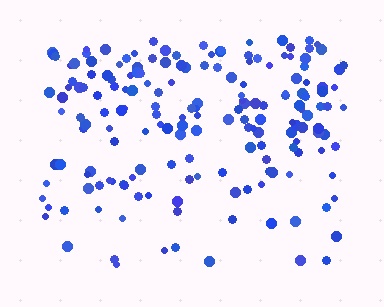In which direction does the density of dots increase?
From bottom to top, with the top side densest.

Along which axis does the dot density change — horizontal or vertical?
Vertical.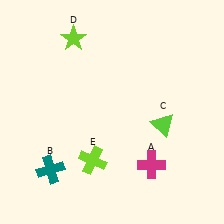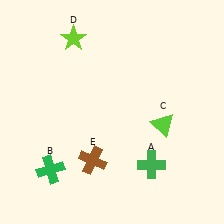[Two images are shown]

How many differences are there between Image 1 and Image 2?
There are 3 differences between the two images.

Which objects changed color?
A changed from magenta to green. B changed from teal to green. E changed from lime to brown.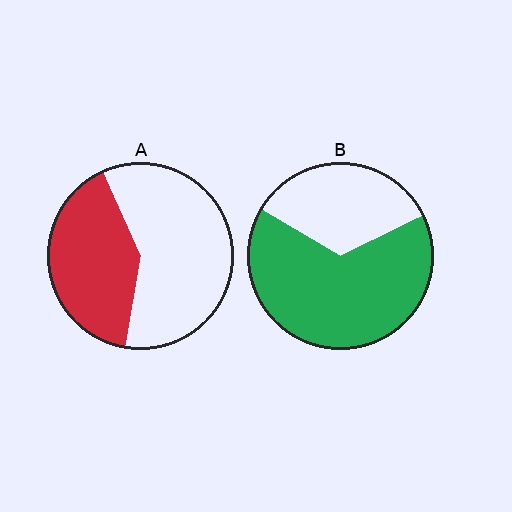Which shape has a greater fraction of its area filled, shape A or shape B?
Shape B.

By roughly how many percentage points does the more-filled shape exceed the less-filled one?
By roughly 25 percentage points (B over A).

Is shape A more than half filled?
No.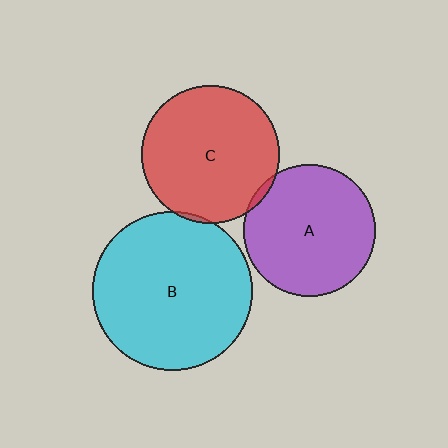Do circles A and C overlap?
Yes.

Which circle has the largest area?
Circle B (cyan).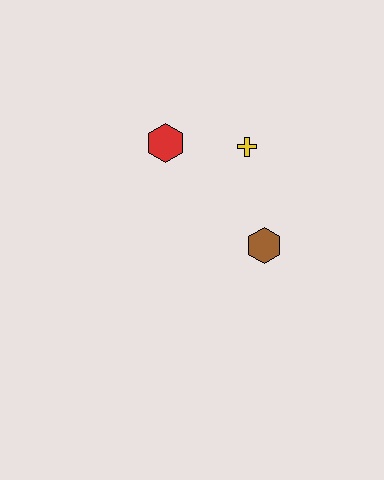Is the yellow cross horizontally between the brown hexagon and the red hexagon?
Yes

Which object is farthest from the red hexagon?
The brown hexagon is farthest from the red hexagon.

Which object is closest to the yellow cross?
The red hexagon is closest to the yellow cross.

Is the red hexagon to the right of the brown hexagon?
No